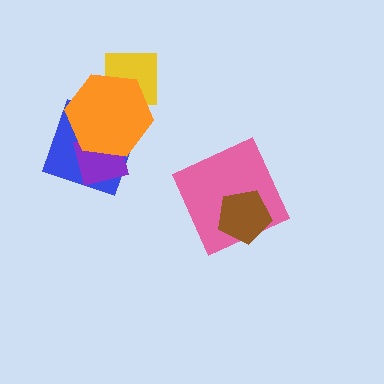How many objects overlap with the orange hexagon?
3 objects overlap with the orange hexagon.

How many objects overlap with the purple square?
2 objects overlap with the purple square.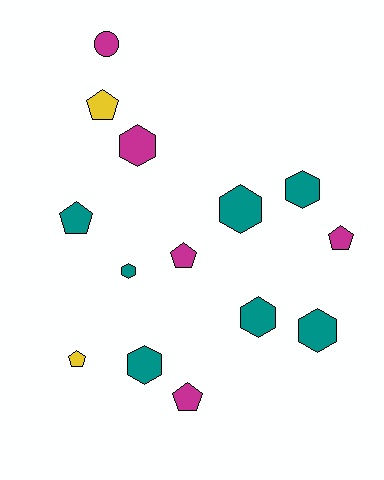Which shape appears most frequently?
Hexagon, with 7 objects.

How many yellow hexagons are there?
There are no yellow hexagons.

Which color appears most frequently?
Teal, with 7 objects.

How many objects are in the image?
There are 14 objects.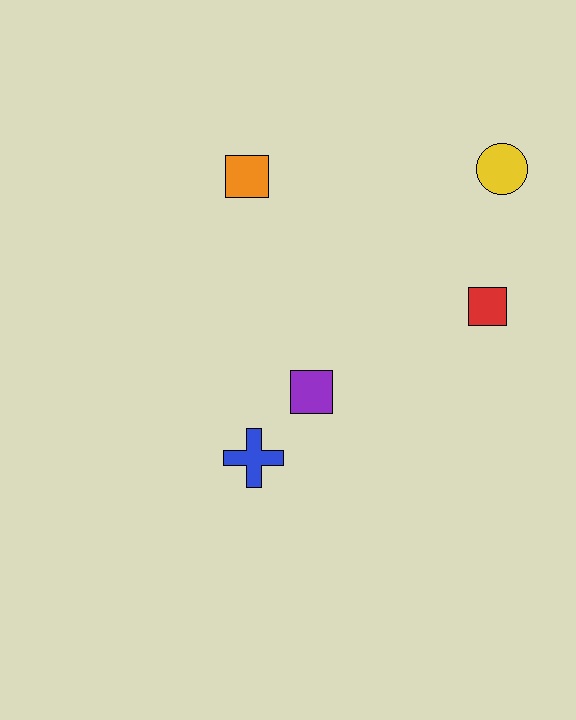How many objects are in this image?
There are 5 objects.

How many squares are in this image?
There are 3 squares.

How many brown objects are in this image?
There are no brown objects.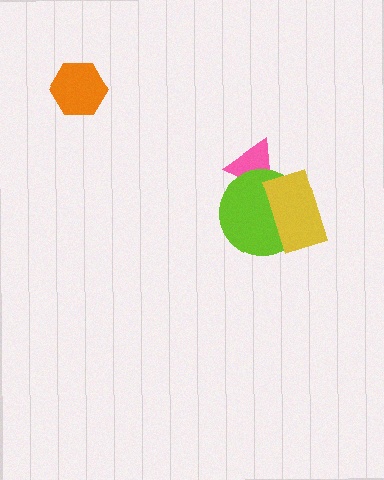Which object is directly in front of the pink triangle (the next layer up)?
The lime circle is directly in front of the pink triangle.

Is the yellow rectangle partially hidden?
No, no other shape covers it.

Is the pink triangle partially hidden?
Yes, it is partially covered by another shape.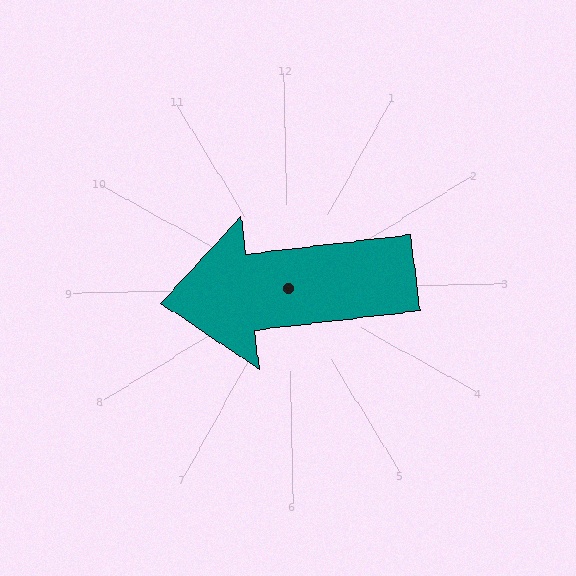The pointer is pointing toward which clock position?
Roughly 9 o'clock.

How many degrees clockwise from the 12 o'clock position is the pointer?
Approximately 264 degrees.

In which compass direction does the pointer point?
West.